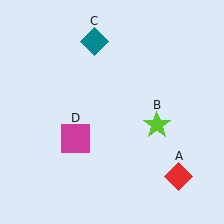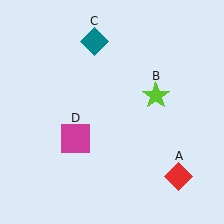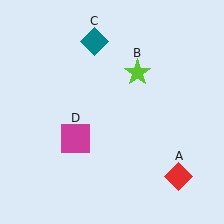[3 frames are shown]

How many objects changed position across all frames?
1 object changed position: lime star (object B).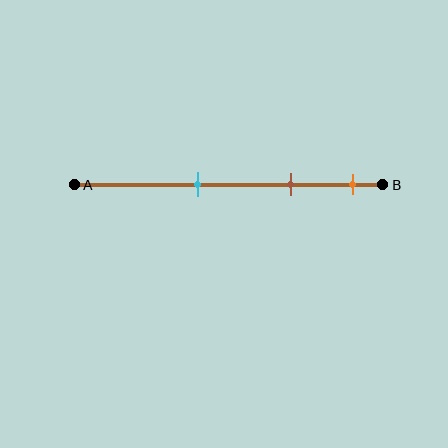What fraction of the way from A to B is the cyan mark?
The cyan mark is approximately 40% (0.4) of the way from A to B.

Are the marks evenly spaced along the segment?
Yes, the marks are approximately evenly spaced.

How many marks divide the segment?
There are 3 marks dividing the segment.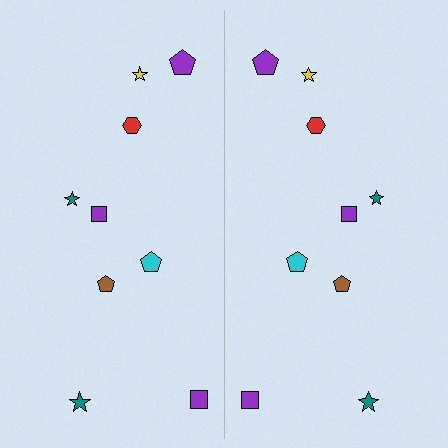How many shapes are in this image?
There are 18 shapes in this image.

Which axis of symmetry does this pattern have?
The pattern has a vertical axis of symmetry running through the center of the image.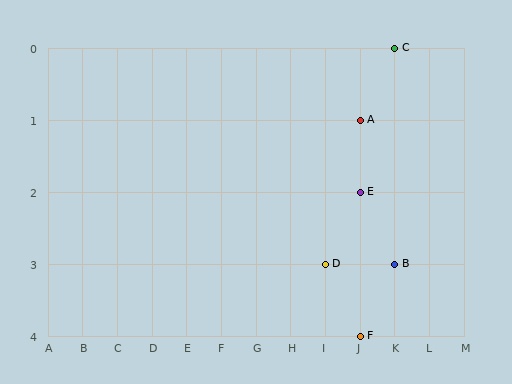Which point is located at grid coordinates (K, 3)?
Point B is at (K, 3).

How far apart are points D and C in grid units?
Points D and C are 2 columns and 3 rows apart (about 3.6 grid units diagonally).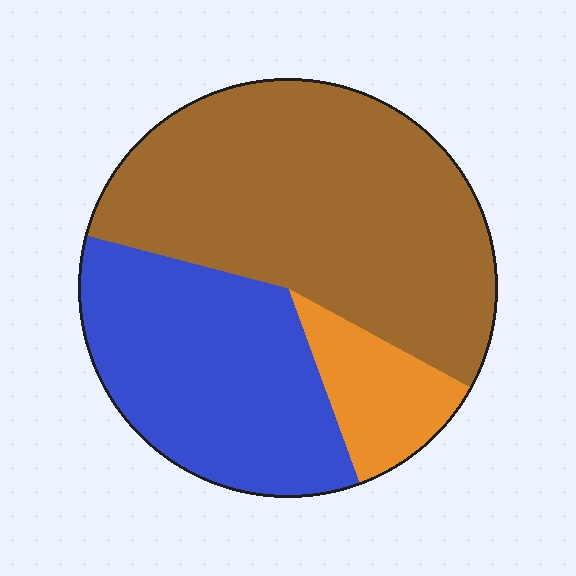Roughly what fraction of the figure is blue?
Blue takes up about one third (1/3) of the figure.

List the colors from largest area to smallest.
From largest to smallest: brown, blue, orange.